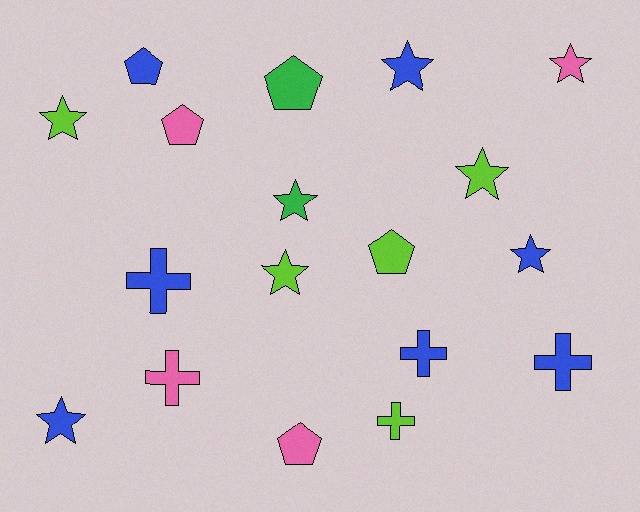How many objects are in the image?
There are 18 objects.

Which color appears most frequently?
Blue, with 7 objects.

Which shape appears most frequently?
Star, with 8 objects.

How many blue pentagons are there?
There is 1 blue pentagon.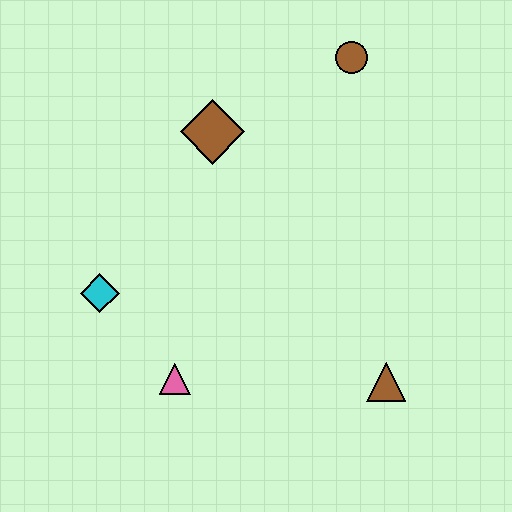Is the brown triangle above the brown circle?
No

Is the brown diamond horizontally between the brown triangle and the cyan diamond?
Yes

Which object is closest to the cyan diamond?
The pink triangle is closest to the cyan diamond.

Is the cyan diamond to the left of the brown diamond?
Yes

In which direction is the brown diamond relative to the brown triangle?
The brown diamond is above the brown triangle.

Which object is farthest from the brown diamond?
The brown triangle is farthest from the brown diamond.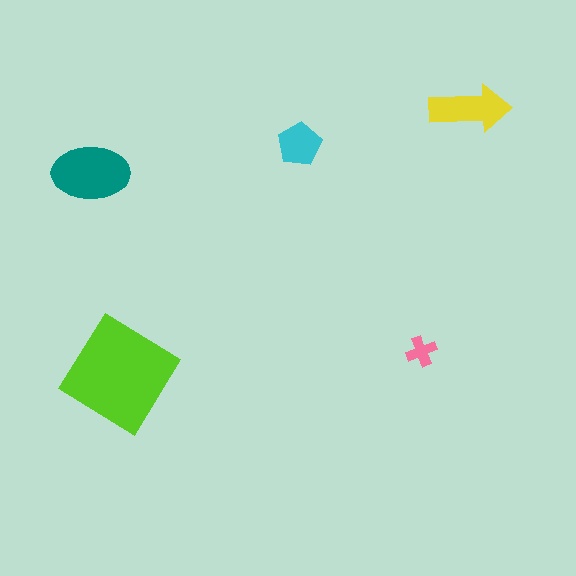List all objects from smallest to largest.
The pink cross, the cyan pentagon, the yellow arrow, the teal ellipse, the lime diamond.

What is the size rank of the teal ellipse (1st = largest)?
2nd.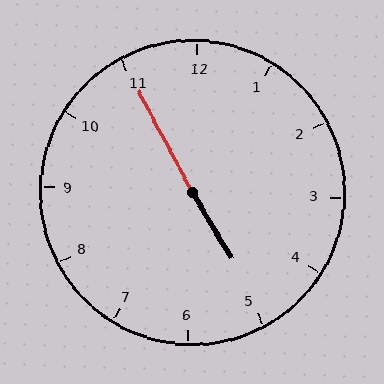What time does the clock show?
4:55.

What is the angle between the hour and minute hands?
Approximately 178 degrees.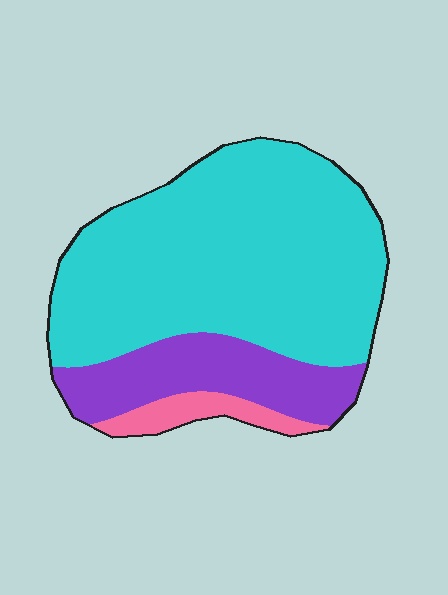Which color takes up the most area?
Cyan, at roughly 70%.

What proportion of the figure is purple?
Purple takes up less than a quarter of the figure.